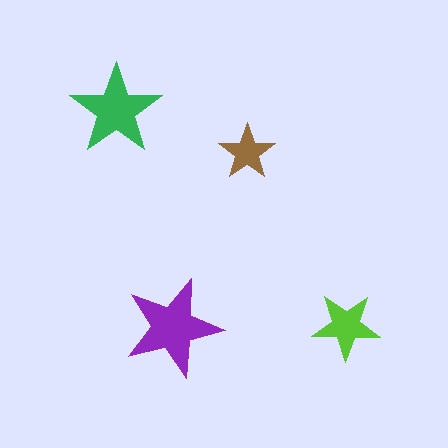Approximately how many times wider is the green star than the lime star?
About 1.5 times wider.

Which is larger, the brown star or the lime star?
The lime one.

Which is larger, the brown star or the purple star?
The purple one.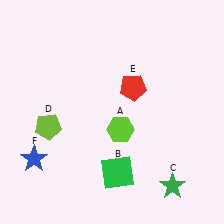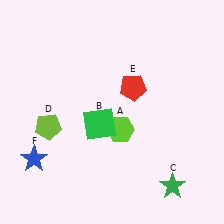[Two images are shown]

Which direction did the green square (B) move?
The green square (B) moved up.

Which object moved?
The green square (B) moved up.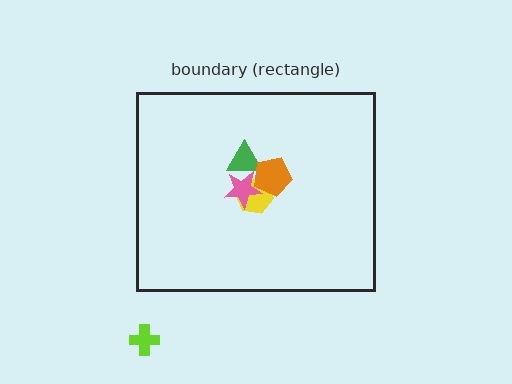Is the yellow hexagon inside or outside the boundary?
Inside.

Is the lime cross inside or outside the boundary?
Outside.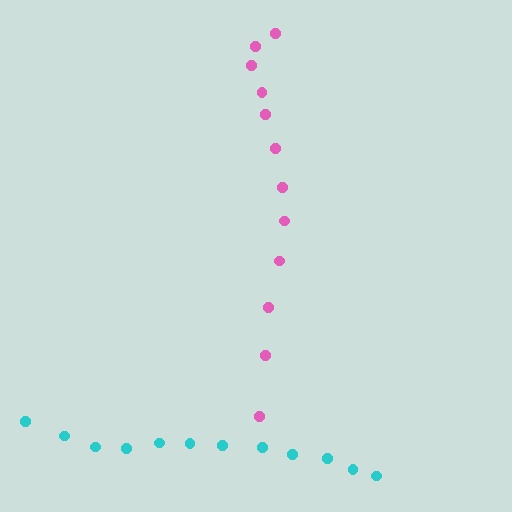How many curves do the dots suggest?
There are 2 distinct paths.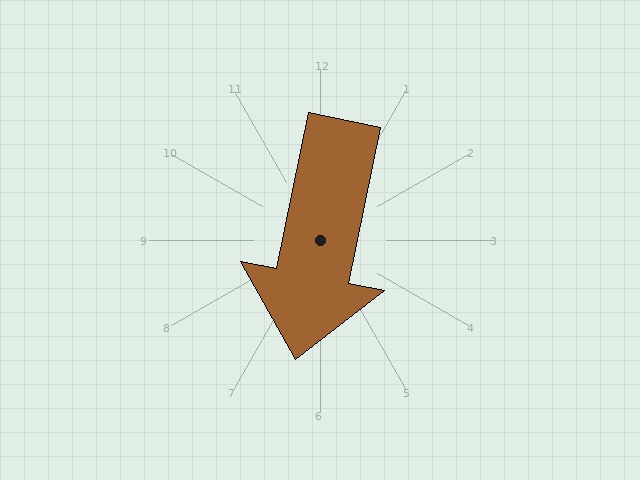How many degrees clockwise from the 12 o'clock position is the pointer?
Approximately 192 degrees.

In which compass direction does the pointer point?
South.